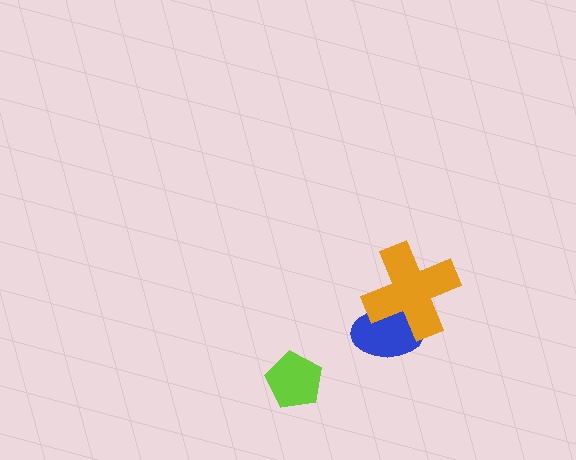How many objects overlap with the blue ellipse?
1 object overlaps with the blue ellipse.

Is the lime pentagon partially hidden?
No, no other shape covers it.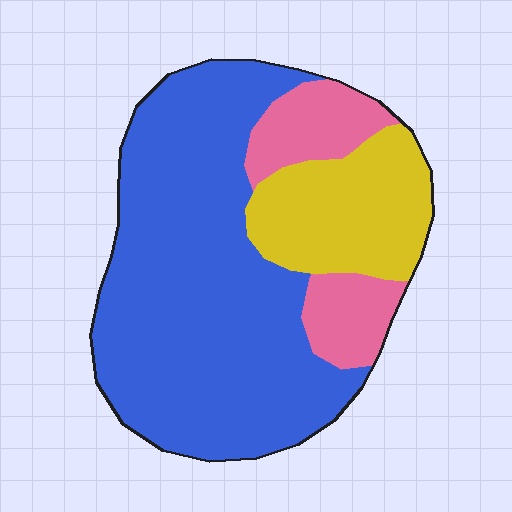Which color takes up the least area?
Pink, at roughly 15%.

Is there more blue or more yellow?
Blue.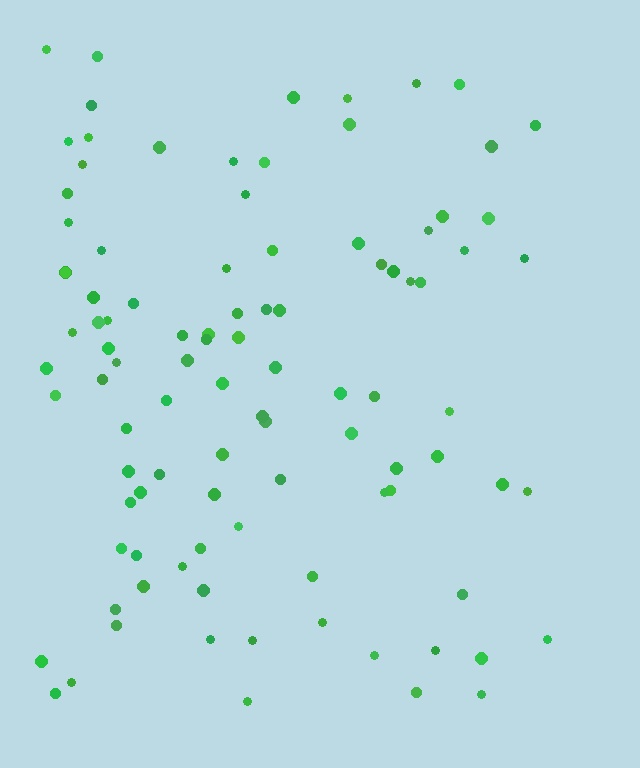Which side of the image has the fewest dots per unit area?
The right.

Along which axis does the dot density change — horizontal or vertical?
Horizontal.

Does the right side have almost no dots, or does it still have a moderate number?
Still a moderate number, just noticeably fewer than the left.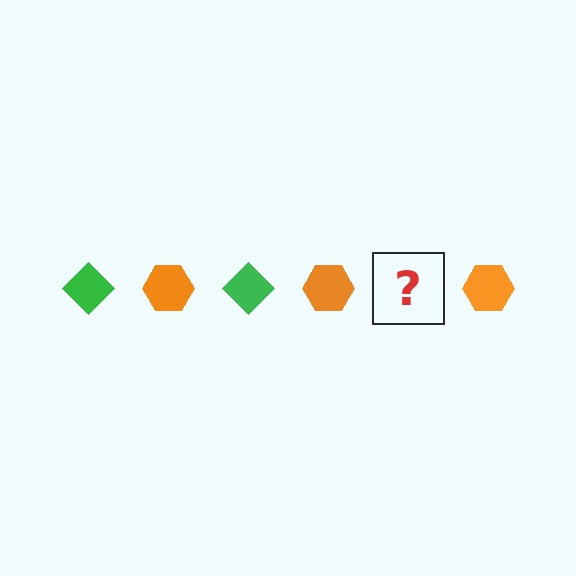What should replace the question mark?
The question mark should be replaced with a green diamond.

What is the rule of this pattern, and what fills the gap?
The rule is that the pattern alternates between green diamond and orange hexagon. The gap should be filled with a green diamond.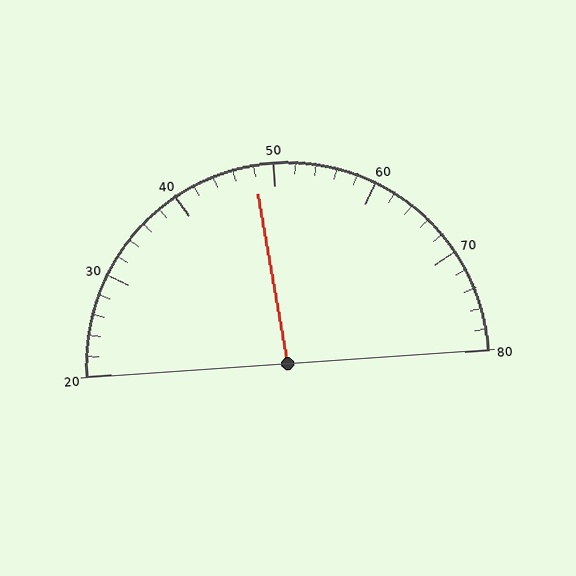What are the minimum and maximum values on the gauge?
The gauge ranges from 20 to 80.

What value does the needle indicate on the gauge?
The needle indicates approximately 48.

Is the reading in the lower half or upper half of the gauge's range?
The reading is in the lower half of the range (20 to 80).